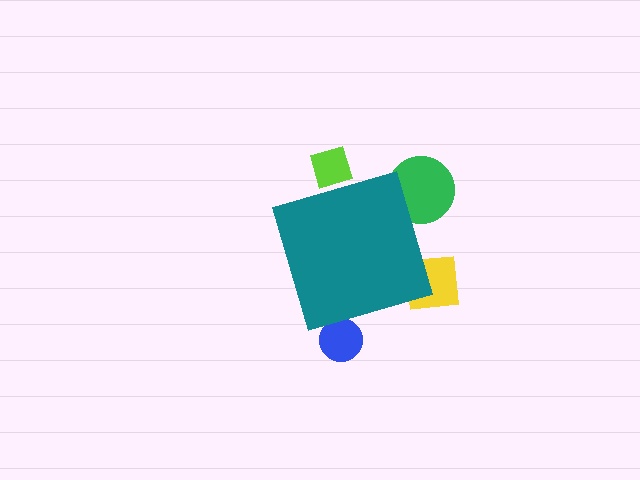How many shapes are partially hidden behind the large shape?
4 shapes are partially hidden.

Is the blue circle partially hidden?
Yes, the blue circle is partially hidden behind the teal diamond.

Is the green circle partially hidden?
Yes, the green circle is partially hidden behind the teal diamond.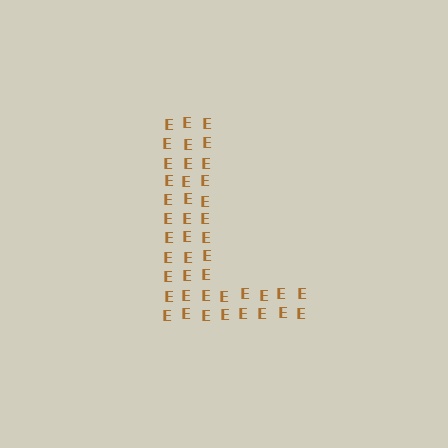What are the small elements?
The small elements are letter E's.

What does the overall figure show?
The overall figure shows the letter L.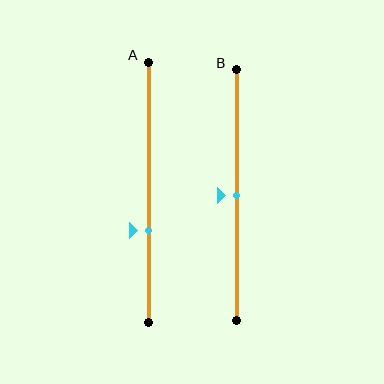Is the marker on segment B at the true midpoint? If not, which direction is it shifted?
Yes, the marker on segment B is at the true midpoint.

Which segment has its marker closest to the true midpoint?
Segment B has its marker closest to the true midpoint.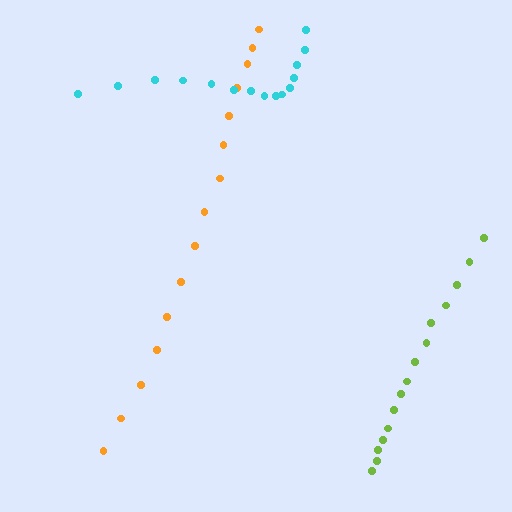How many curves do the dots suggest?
There are 3 distinct paths.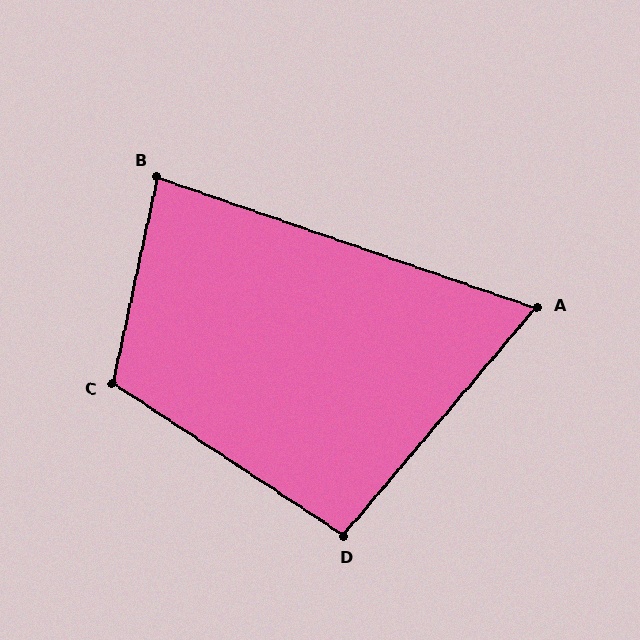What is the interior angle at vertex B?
Approximately 83 degrees (acute).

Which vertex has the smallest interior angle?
A, at approximately 69 degrees.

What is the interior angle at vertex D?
Approximately 97 degrees (obtuse).